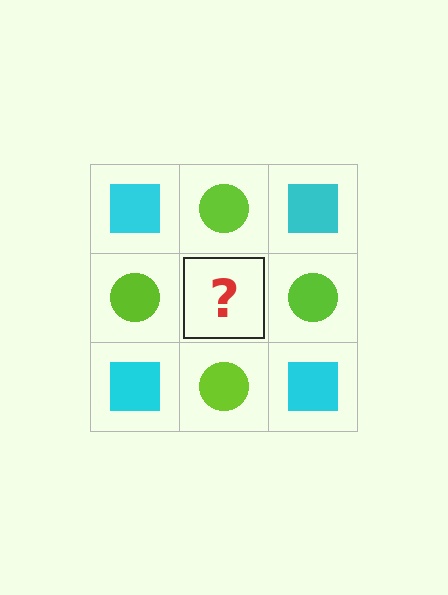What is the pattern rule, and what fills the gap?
The rule is that it alternates cyan square and lime circle in a checkerboard pattern. The gap should be filled with a cyan square.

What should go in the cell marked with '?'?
The missing cell should contain a cyan square.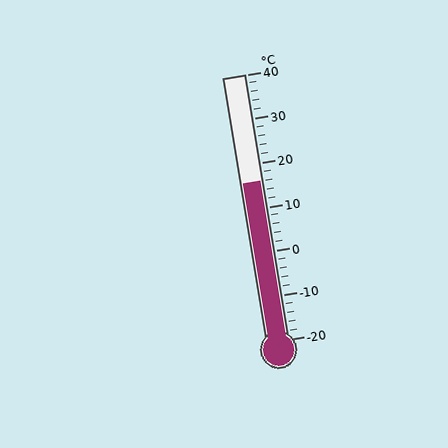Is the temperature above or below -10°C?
The temperature is above -10°C.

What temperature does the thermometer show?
The thermometer shows approximately 16°C.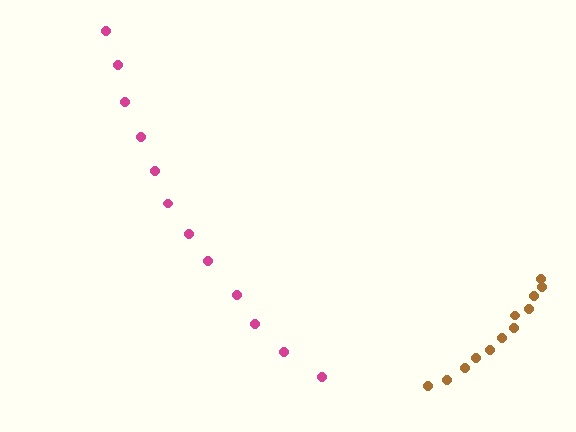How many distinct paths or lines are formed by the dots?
There are 2 distinct paths.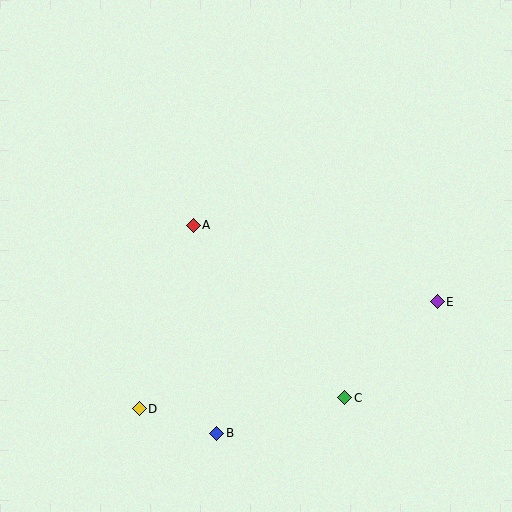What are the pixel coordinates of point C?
Point C is at (345, 398).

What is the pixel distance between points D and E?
The distance between D and E is 317 pixels.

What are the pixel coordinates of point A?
Point A is at (193, 225).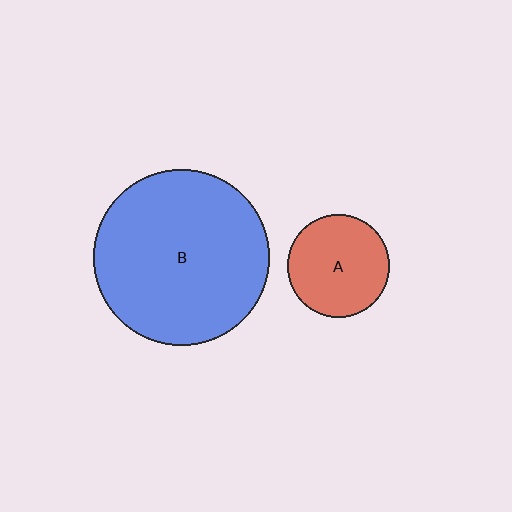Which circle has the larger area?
Circle B (blue).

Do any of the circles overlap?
No, none of the circles overlap.